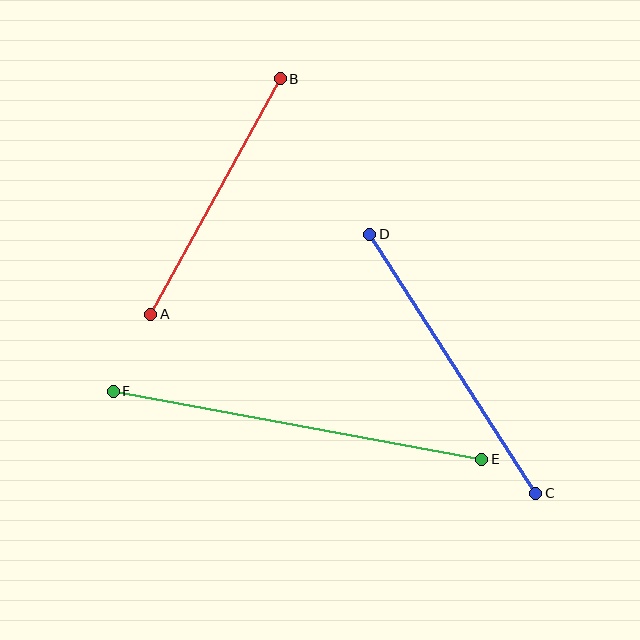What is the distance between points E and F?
The distance is approximately 375 pixels.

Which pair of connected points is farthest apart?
Points E and F are farthest apart.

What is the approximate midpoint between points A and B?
The midpoint is at approximately (215, 197) pixels.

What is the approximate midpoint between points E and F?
The midpoint is at approximately (298, 425) pixels.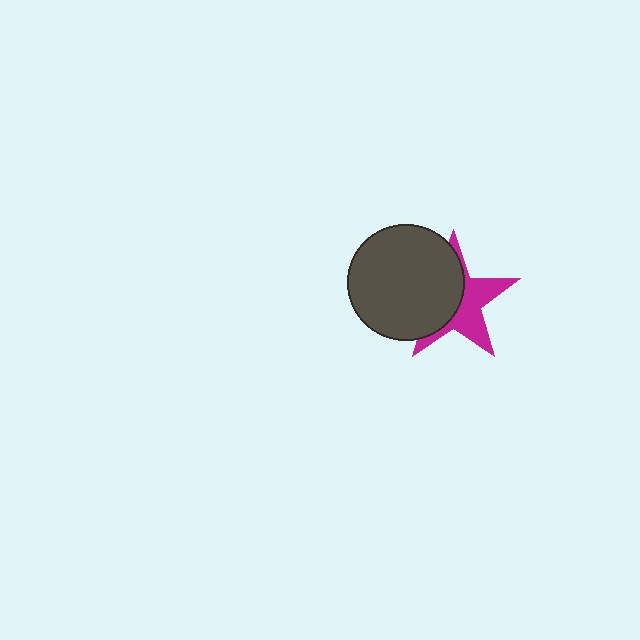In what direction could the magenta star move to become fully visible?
The magenta star could move right. That would shift it out from behind the dark gray circle entirely.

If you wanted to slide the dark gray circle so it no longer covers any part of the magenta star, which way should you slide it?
Slide it left — that is the most direct way to separate the two shapes.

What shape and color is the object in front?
The object in front is a dark gray circle.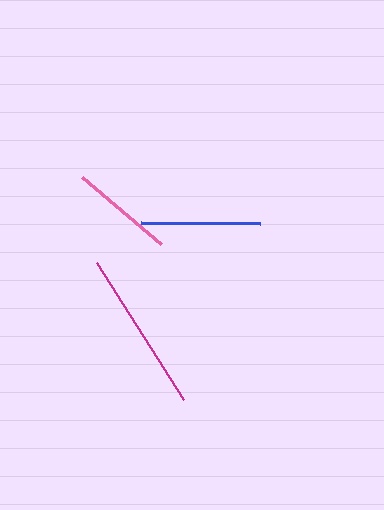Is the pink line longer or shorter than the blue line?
The blue line is longer than the pink line.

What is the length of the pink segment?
The pink segment is approximately 104 pixels long.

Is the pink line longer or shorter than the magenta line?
The magenta line is longer than the pink line.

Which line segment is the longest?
The magenta line is the longest at approximately 163 pixels.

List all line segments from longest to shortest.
From longest to shortest: magenta, blue, pink.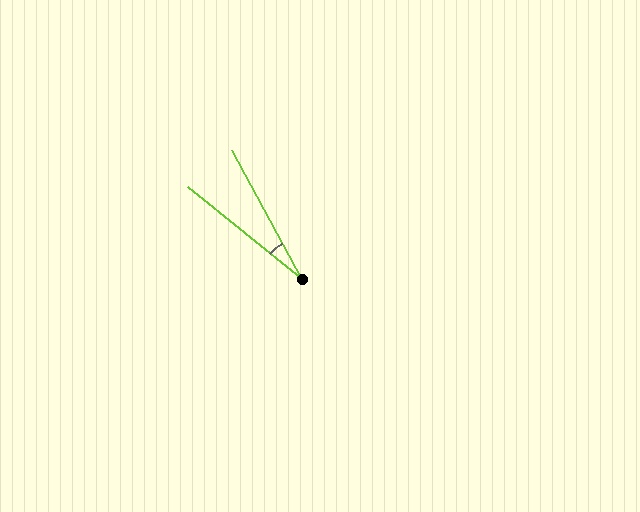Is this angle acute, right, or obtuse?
It is acute.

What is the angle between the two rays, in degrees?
Approximately 23 degrees.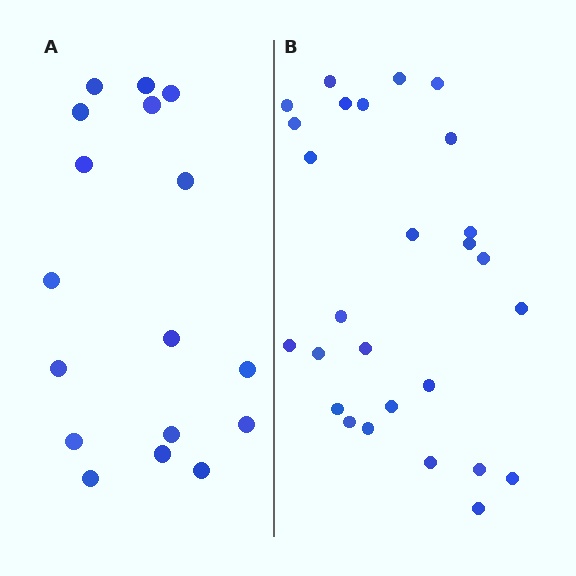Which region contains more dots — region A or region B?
Region B (the right region) has more dots.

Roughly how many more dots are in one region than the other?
Region B has roughly 10 or so more dots than region A.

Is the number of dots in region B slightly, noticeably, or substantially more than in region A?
Region B has substantially more. The ratio is roughly 1.6 to 1.